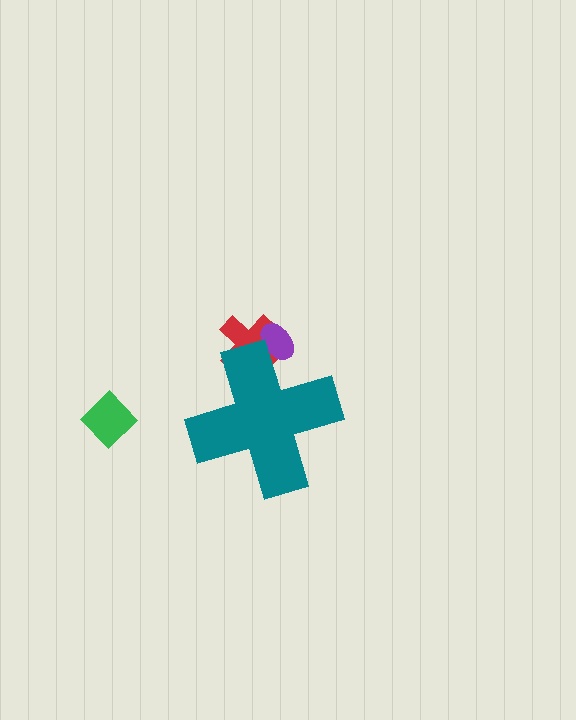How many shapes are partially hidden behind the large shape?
2 shapes are partially hidden.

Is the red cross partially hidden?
Yes, the red cross is partially hidden behind the teal cross.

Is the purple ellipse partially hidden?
Yes, the purple ellipse is partially hidden behind the teal cross.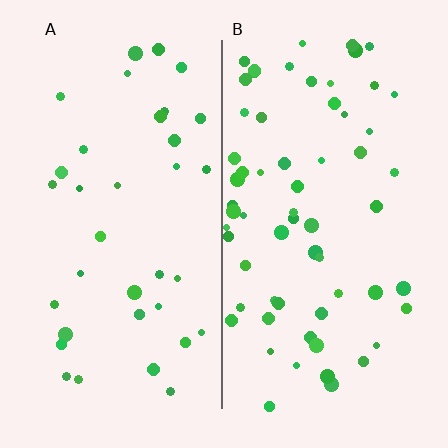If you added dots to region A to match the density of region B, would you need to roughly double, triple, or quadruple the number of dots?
Approximately double.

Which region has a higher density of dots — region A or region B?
B (the right).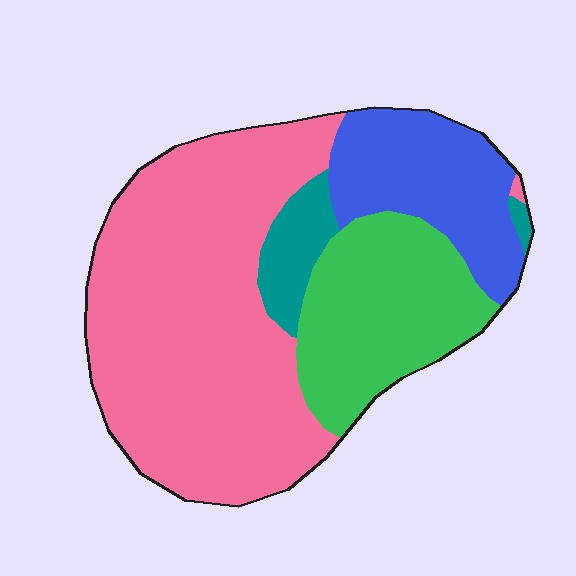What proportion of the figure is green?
Green covers 22% of the figure.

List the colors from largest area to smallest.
From largest to smallest: pink, green, blue, teal.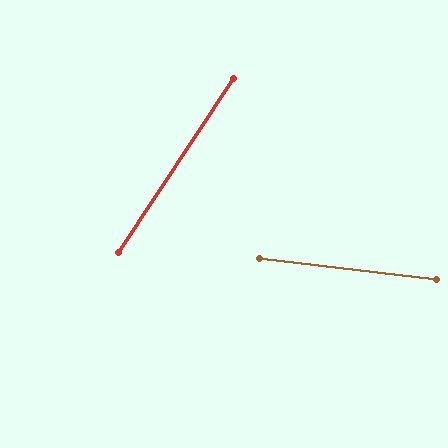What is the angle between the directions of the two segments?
Approximately 64 degrees.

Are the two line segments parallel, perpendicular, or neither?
Neither parallel nor perpendicular — they differ by about 64°.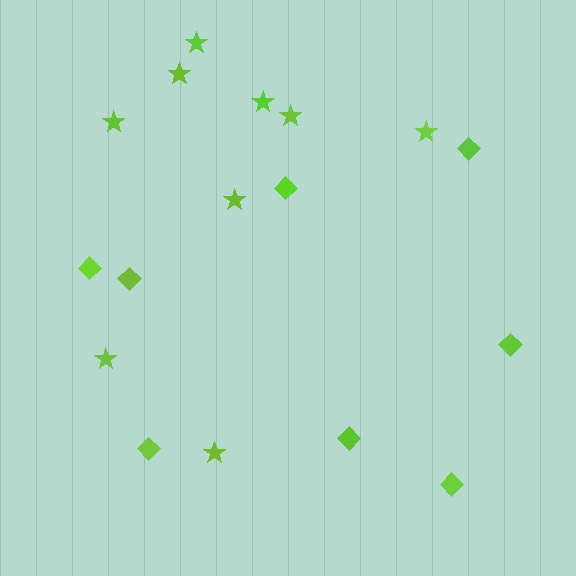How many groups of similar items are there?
There are 2 groups: one group of diamonds (8) and one group of stars (9).